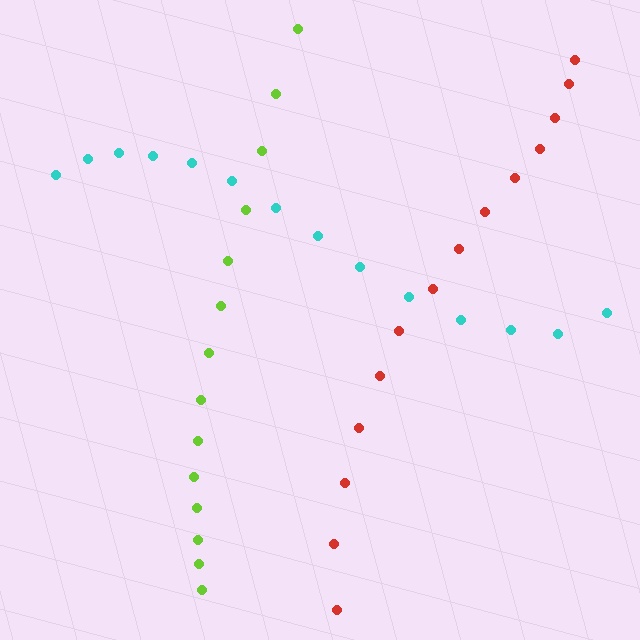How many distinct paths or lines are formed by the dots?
There are 3 distinct paths.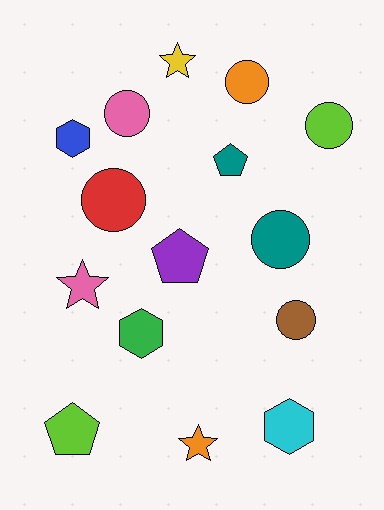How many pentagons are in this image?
There are 3 pentagons.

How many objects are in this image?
There are 15 objects.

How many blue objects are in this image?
There is 1 blue object.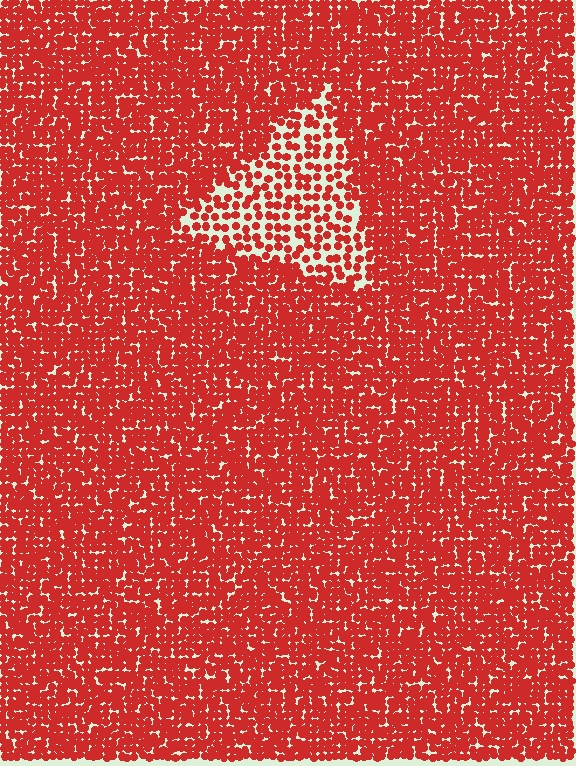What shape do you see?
I see a triangle.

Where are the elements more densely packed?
The elements are more densely packed outside the triangle boundary.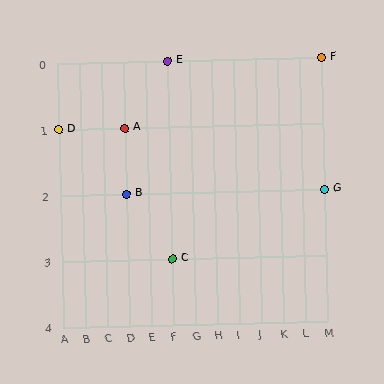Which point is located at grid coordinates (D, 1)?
Point A is at (D, 1).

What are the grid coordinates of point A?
Point A is at grid coordinates (D, 1).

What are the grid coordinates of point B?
Point B is at grid coordinates (D, 2).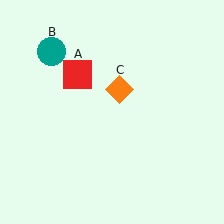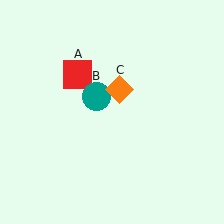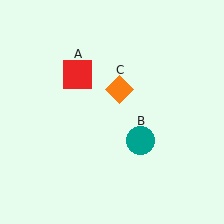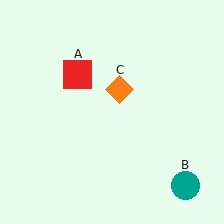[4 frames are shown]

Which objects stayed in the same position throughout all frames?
Red square (object A) and orange diamond (object C) remained stationary.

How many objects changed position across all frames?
1 object changed position: teal circle (object B).